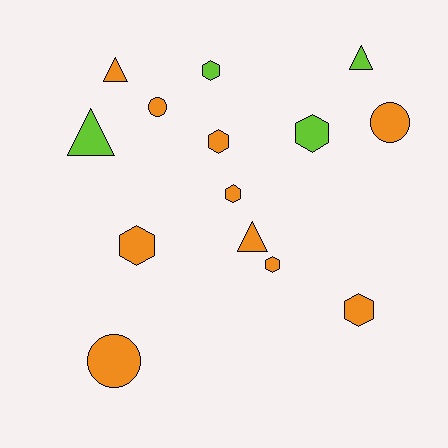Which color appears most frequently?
Orange, with 10 objects.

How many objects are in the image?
There are 14 objects.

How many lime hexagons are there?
There are 2 lime hexagons.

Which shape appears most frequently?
Hexagon, with 7 objects.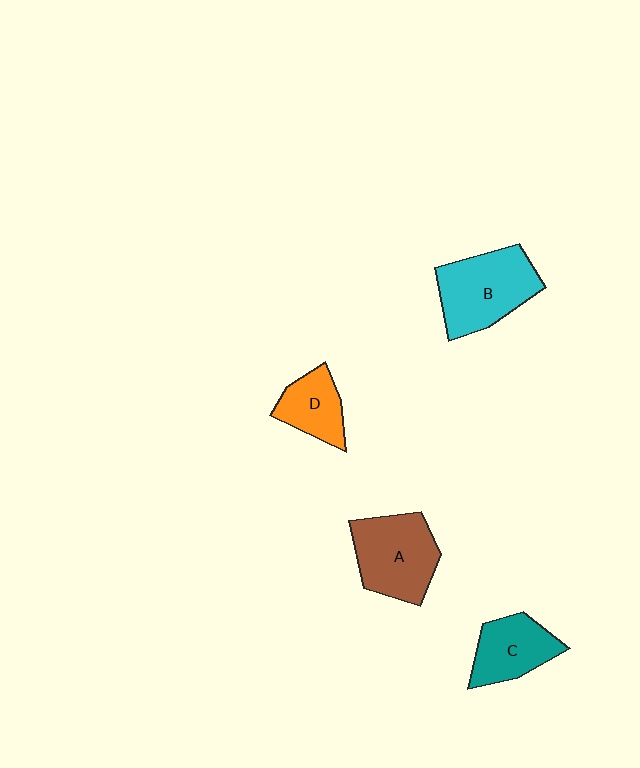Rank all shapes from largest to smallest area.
From largest to smallest: B (cyan), A (brown), C (teal), D (orange).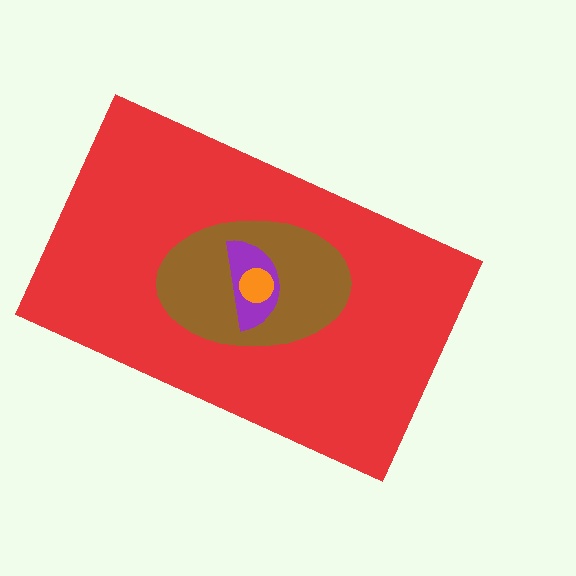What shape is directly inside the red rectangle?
The brown ellipse.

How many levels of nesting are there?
4.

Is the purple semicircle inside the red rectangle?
Yes.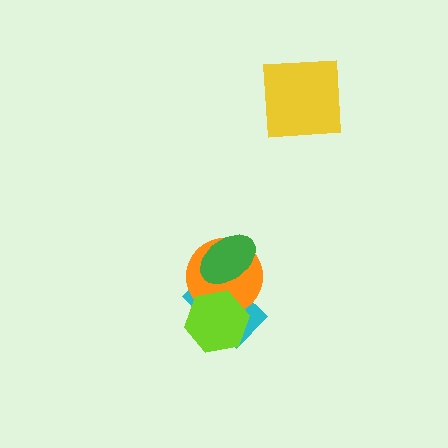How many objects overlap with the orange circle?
3 objects overlap with the orange circle.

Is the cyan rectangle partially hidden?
Yes, it is partially covered by another shape.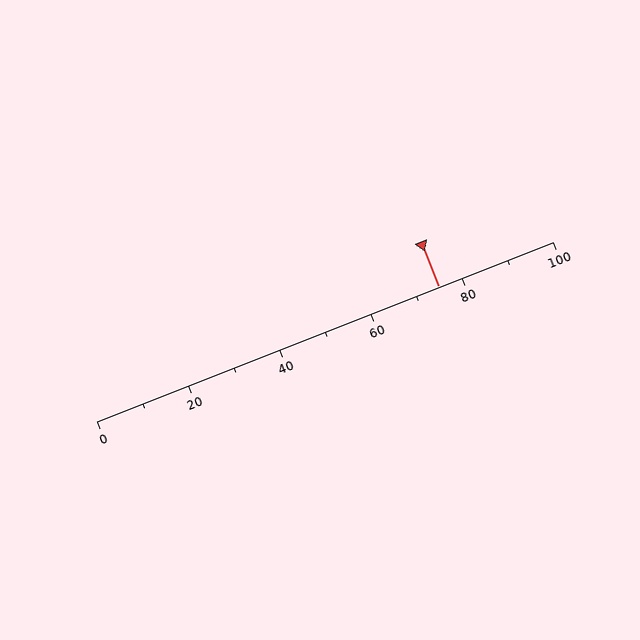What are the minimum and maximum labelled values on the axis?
The axis runs from 0 to 100.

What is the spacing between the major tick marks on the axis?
The major ticks are spaced 20 apart.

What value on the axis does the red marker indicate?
The marker indicates approximately 75.